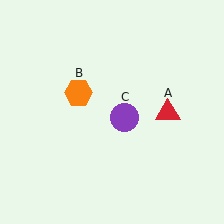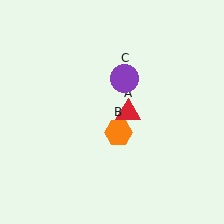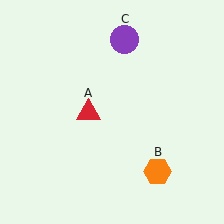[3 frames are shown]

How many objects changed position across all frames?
3 objects changed position: red triangle (object A), orange hexagon (object B), purple circle (object C).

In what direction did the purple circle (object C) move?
The purple circle (object C) moved up.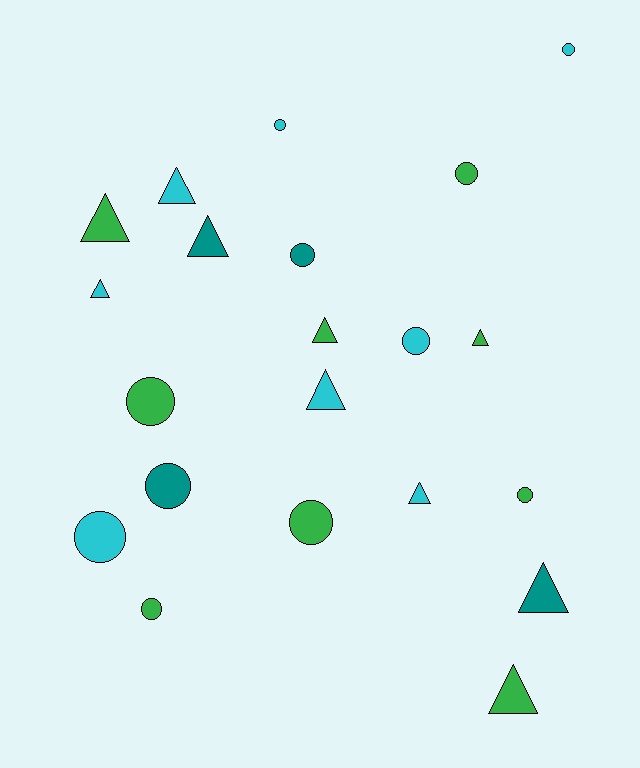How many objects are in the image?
There are 21 objects.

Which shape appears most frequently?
Circle, with 11 objects.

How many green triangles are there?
There are 4 green triangles.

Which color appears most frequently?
Green, with 9 objects.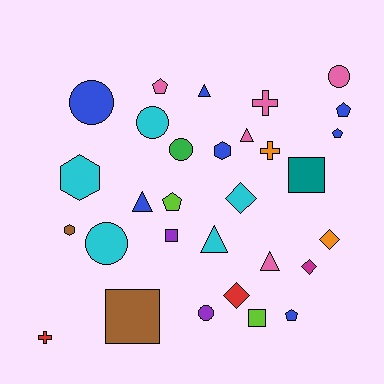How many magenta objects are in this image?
There is 1 magenta object.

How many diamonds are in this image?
There are 4 diamonds.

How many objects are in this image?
There are 30 objects.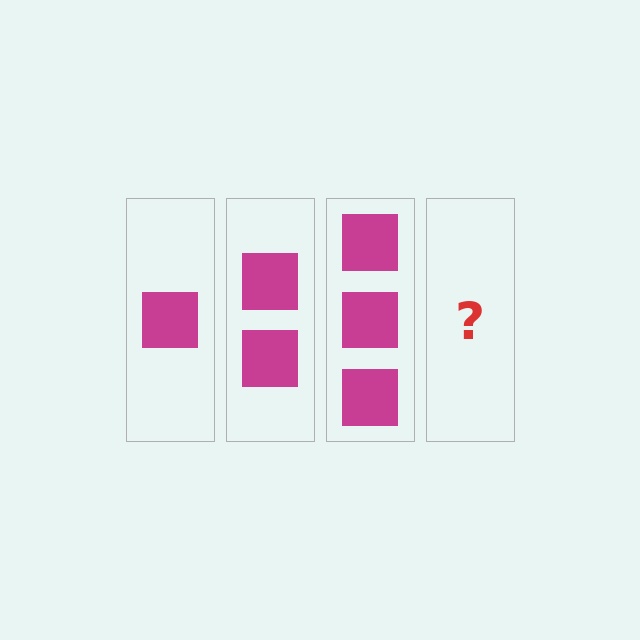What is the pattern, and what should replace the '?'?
The pattern is that each step adds one more square. The '?' should be 4 squares.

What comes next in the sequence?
The next element should be 4 squares.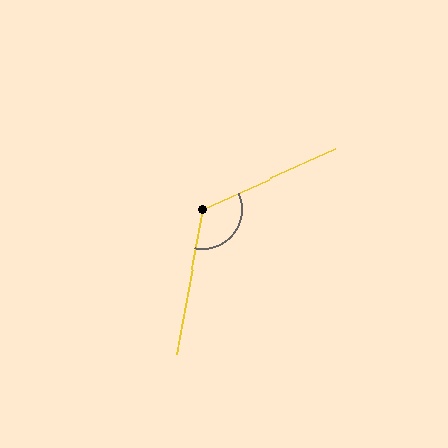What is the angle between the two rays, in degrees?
Approximately 125 degrees.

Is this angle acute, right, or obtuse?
It is obtuse.